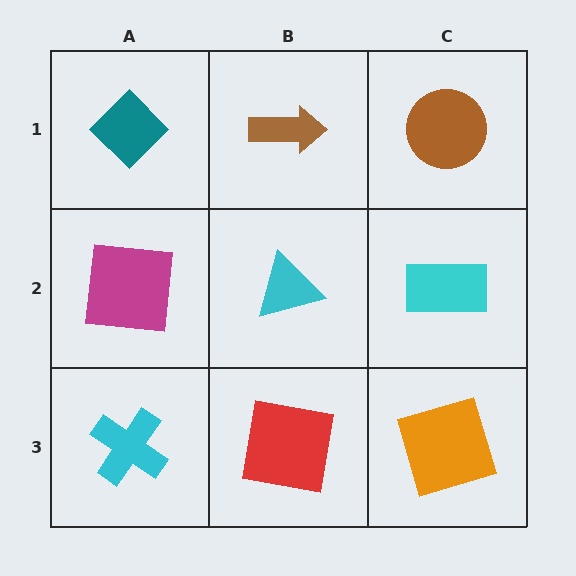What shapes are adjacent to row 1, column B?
A cyan triangle (row 2, column B), a teal diamond (row 1, column A), a brown circle (row 1, column C).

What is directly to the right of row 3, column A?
A red square.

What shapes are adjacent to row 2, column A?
A teal diamond (row 1, column A), a cyan cross (row 3, column A), a cyan triangle (row 2, column B).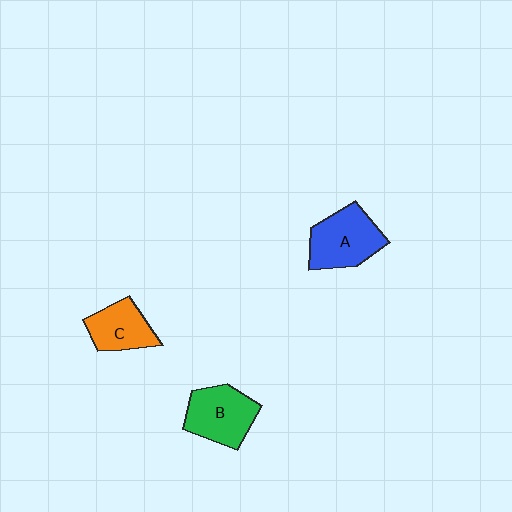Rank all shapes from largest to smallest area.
From largest to smallest: A (blue), B (green), C (orange).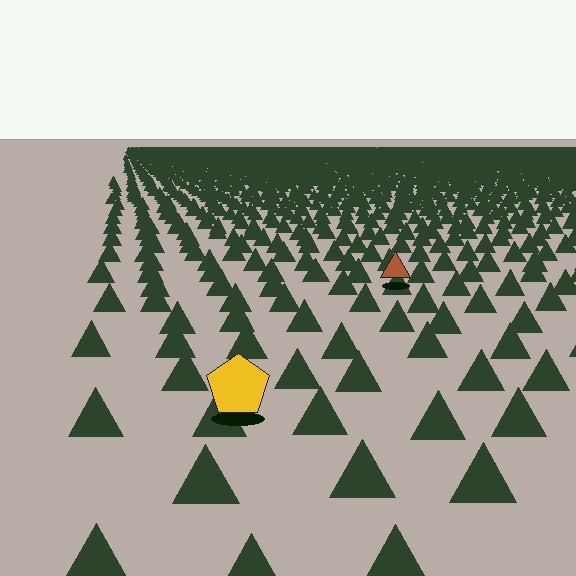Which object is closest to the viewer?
The yellow pentagon is closest. The texture marks near it are larger and more spread out.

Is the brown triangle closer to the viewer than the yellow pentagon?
No. The yellow pentagon is closer — you can tell from the texture gradient: the ground texture is coarser near it.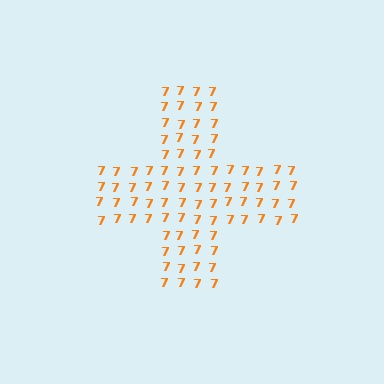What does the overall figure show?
The overall figure shows a cross.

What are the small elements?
The small elements are digit 7's.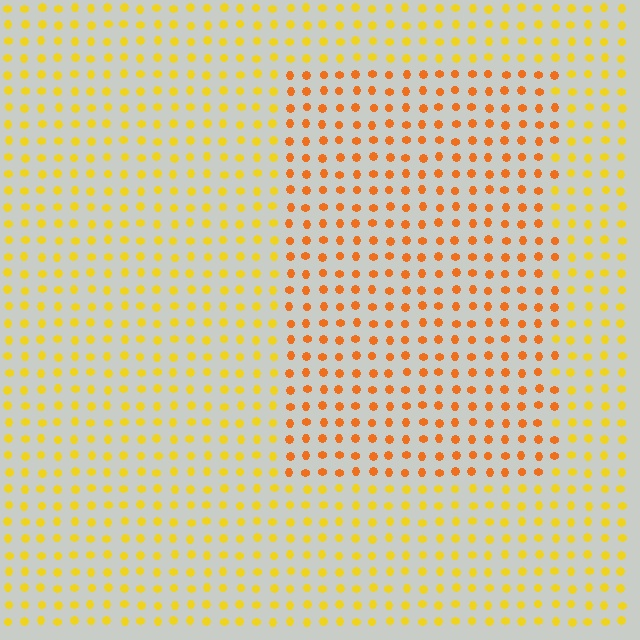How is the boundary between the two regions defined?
The boundary is defined purely by a slight shift in hue (about 29 degrees). Spacing, size, and orientation are identical on both sides.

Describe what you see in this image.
The image is filled with small yellow elements in a uniform arrangement. A rectangle-shaped region is visible where the elements are tinted to a slightly different hue, forming a subtle color boundary.